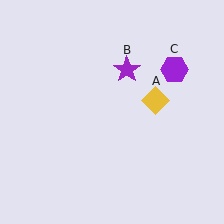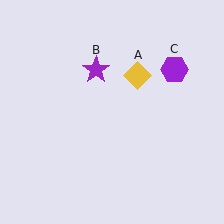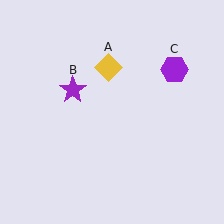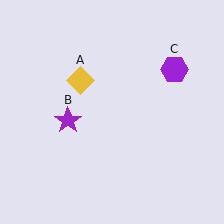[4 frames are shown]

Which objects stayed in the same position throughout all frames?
Purple hexagon (object C) remained stationary.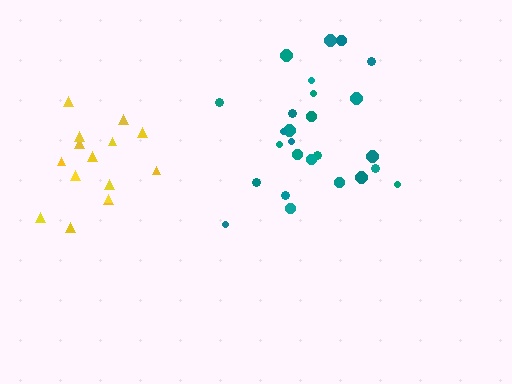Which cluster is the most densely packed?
Yellow.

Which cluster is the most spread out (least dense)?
Teal.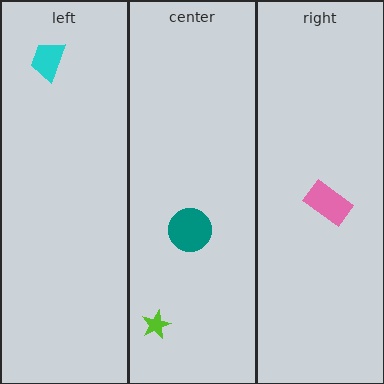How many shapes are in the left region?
1.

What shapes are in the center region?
The teal circle, the lime star.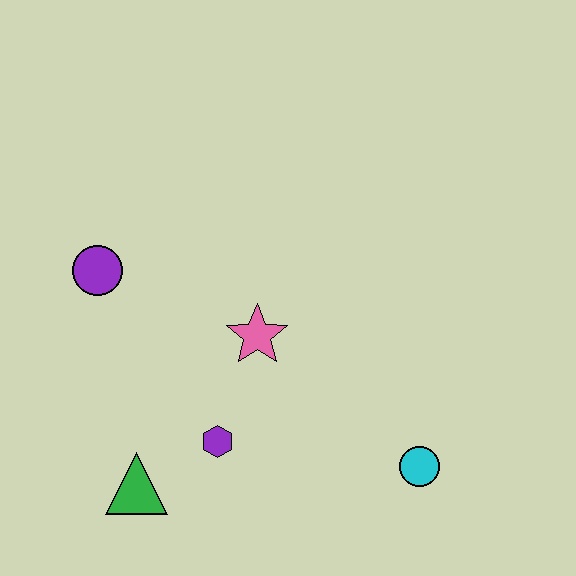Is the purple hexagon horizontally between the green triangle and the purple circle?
No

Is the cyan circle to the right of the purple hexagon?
Yes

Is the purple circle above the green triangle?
Yes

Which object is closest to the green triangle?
The purple hexagon is closest to the green triangle.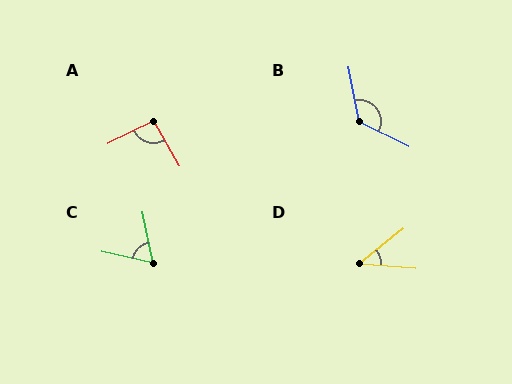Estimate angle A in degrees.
Approximately 94 degrees.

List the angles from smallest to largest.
D (42°), C (65°), A (94°), B (128°).